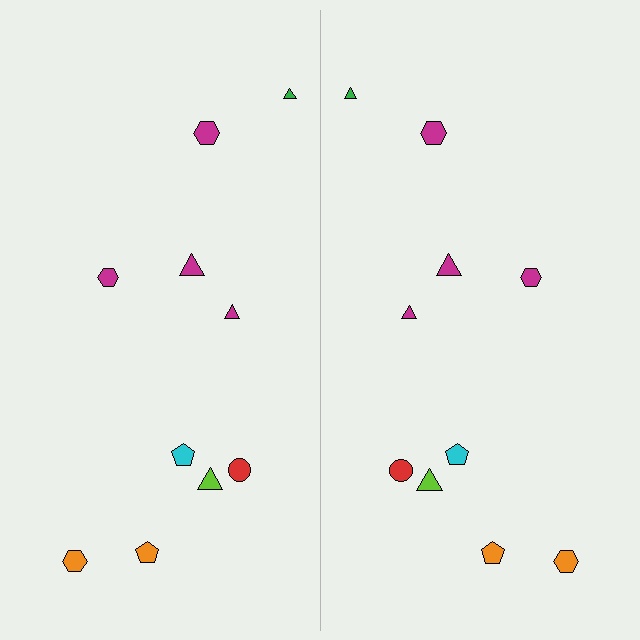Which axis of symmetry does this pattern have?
The pattern has a vertical axis of symmetry running through the center of the image.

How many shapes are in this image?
There are 20 shapes in this image.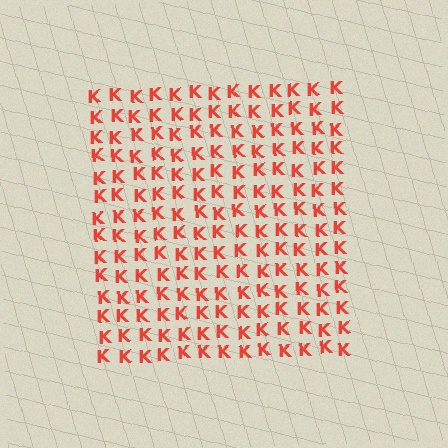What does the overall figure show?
The overall figure shows a square.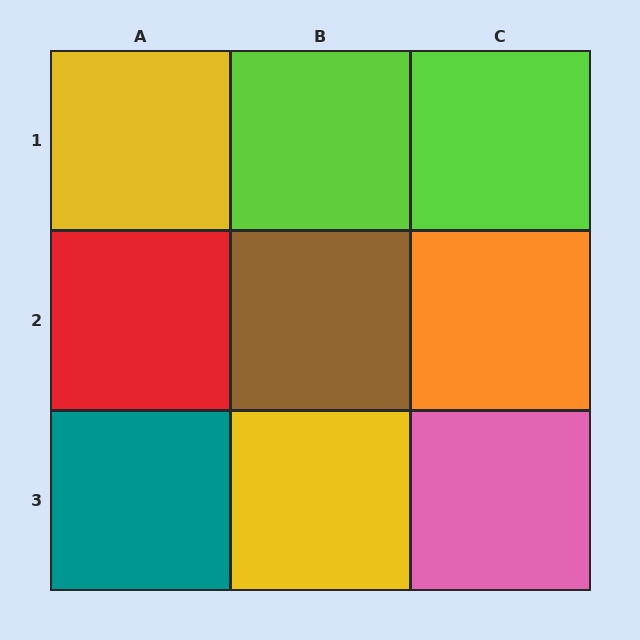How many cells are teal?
1 cell is teal.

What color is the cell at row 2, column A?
Red.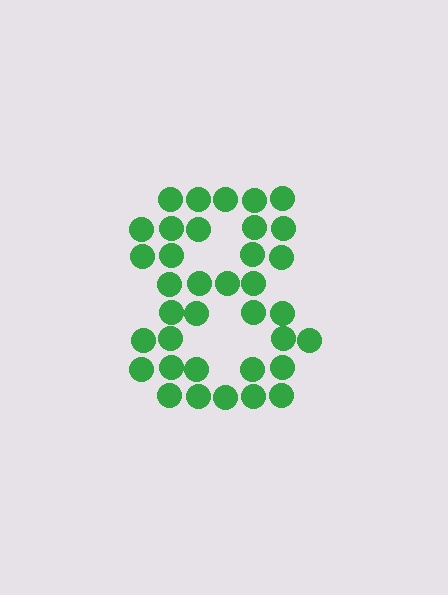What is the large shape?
The large shape is the digit 8.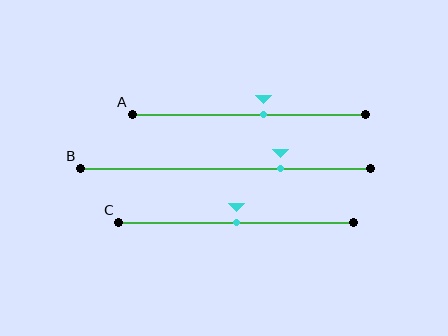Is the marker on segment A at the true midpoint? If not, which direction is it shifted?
No, the marker on segment A is shifted to the right by about 6% of the segment length.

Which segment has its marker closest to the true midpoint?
Segment C has its marker closest to the true midpoint.